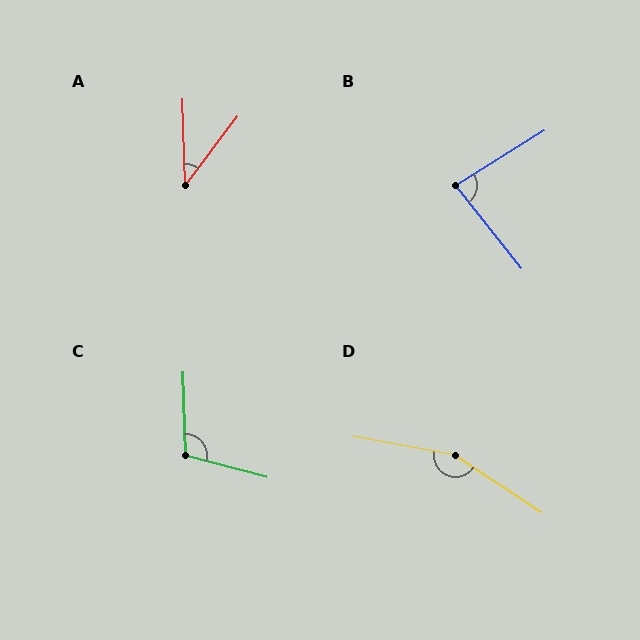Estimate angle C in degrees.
Approximately 106 degrees.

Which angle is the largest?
D, at approximately 157 degrees.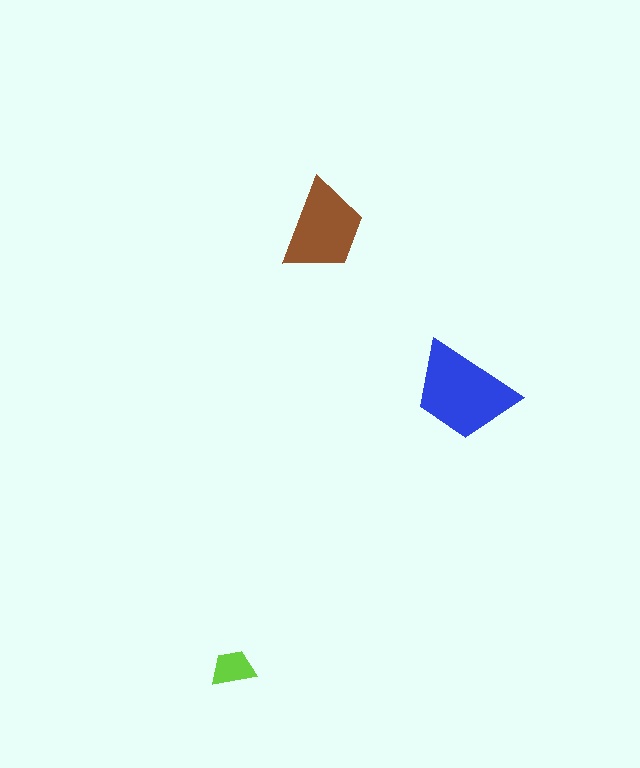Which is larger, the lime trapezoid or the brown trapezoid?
The brown one.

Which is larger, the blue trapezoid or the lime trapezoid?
The blue one.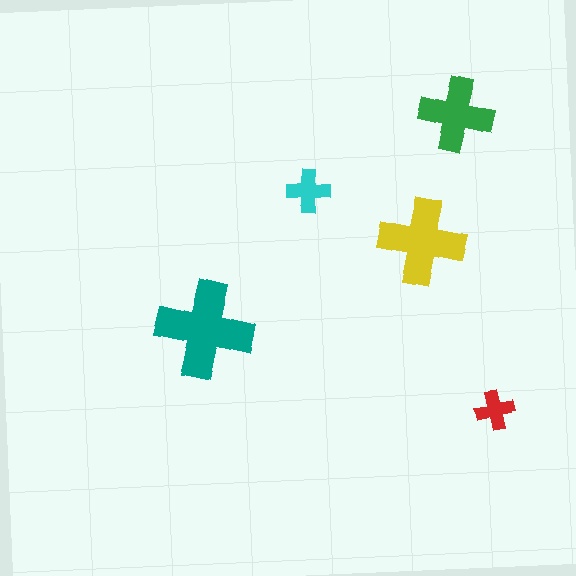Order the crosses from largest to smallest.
the teal one, the yellow one, the green one, the cyan one, the red one.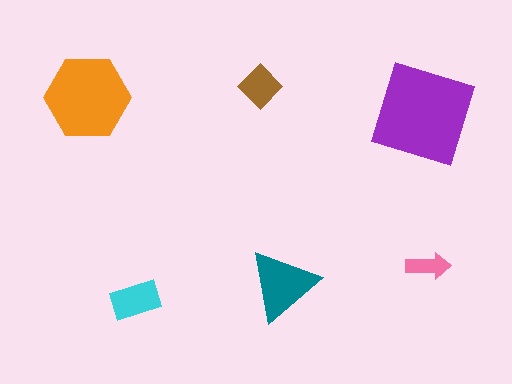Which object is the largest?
The purple square.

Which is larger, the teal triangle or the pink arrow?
The teal triangle.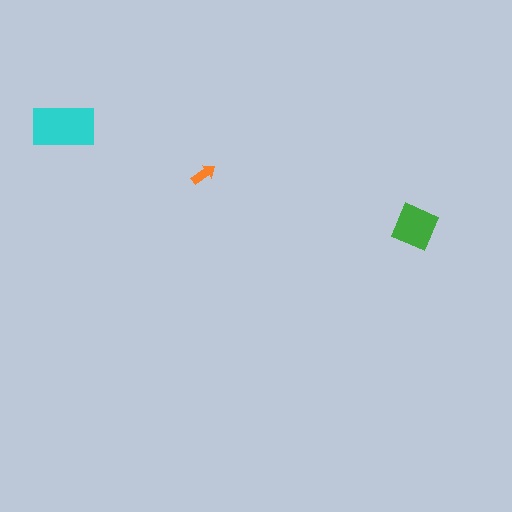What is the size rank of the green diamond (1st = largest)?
2nd.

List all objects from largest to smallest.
The cyan rectangle, the green diamond, the orange arrow.